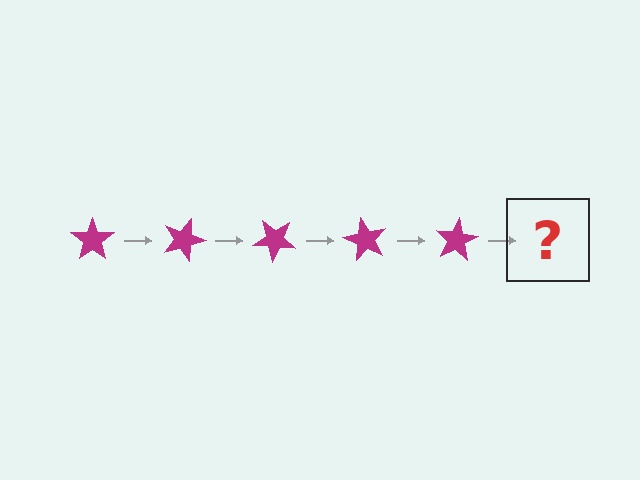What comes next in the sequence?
The next element should be a magenta star rotated 100 degrees.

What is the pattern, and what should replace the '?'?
The pattern is that the star rotates 20 degrees each step. The '?' should be a magenta star rotated 100 degrees.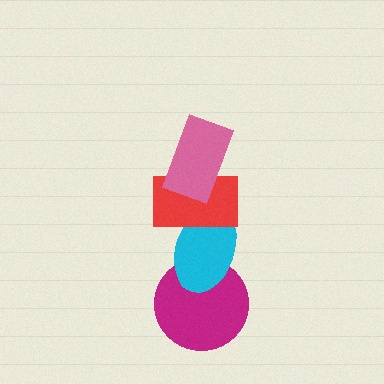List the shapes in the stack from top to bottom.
From top to bottom: the pink rectangle, the red rectangle, the cyan ellipse, the magenta circle.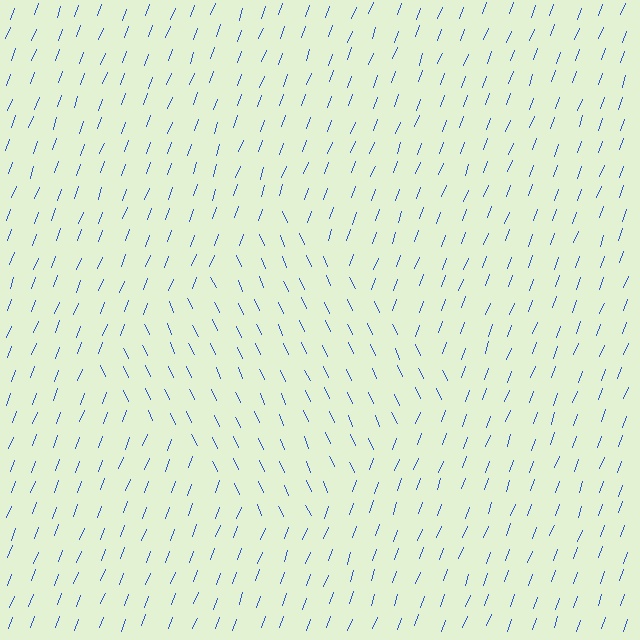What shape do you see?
I see a diamond.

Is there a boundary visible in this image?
Yes, there is a texture boundary formed by a change in line orientation.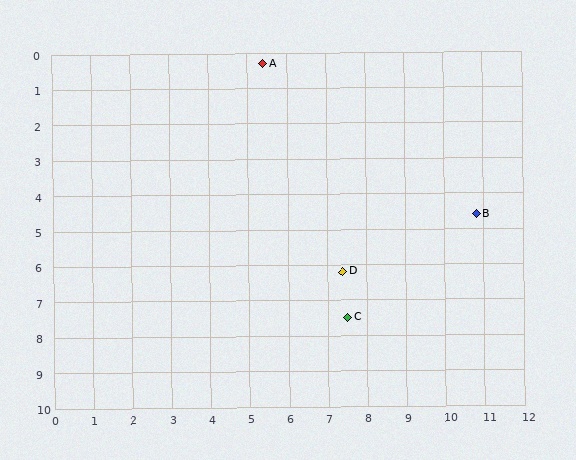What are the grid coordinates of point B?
Point B is at approximately (10.8, 4.6).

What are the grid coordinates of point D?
Point D is at approximately (7.4, 6.2).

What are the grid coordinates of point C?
Point C is at approximately (7.5, 7.5).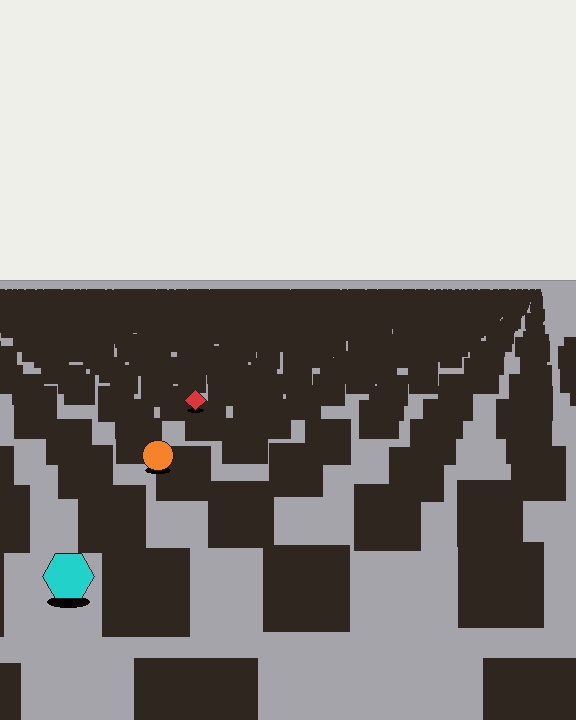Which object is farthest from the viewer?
The red diamond is farthest from the viewer. It appears smaller and the ground texture around it is denser.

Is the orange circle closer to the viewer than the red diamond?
Yes. The orange circle is closer — you can tell from the texture gradient: the ground texture is coarser near it.